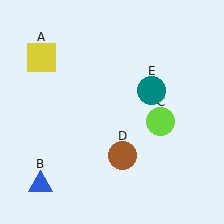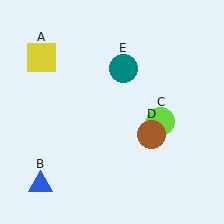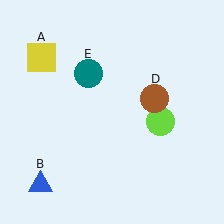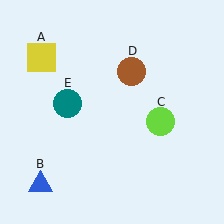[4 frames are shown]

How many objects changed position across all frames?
2 objects changed position: brown circle (object D), teal circle (object E).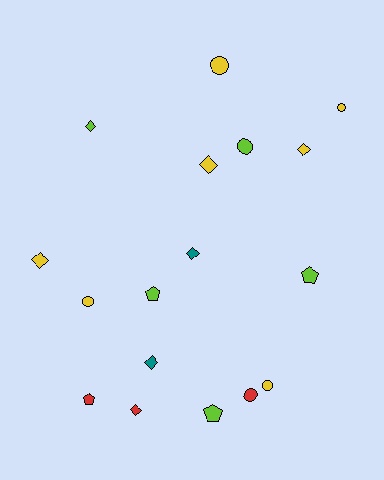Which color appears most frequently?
Yellow, with 7 objects.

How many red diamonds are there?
There is 1 red diamond.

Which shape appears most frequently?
Diamond, with 7 objects.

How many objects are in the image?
There are 17 objects.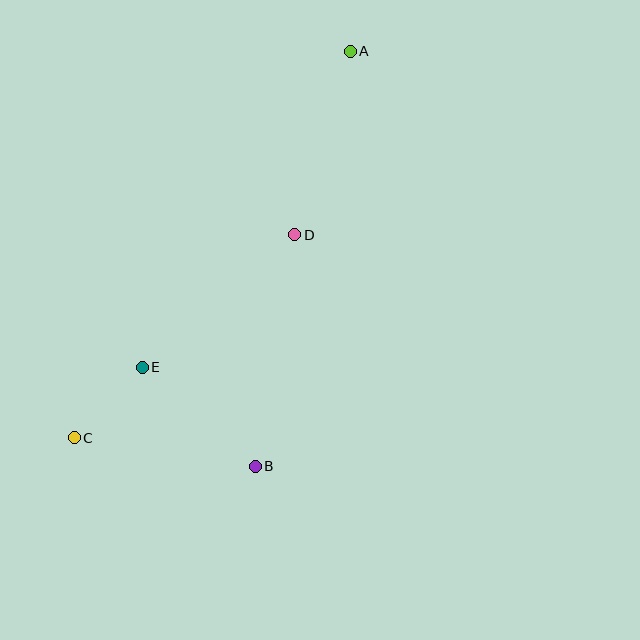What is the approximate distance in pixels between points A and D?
The distance between A and D is approximately 192 pixels.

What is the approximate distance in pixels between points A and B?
The distance between A and B is approximately 426 pixels.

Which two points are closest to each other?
Points C and E are closest to each other.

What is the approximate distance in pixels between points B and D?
The distance between B and D is approximately 235 pixels.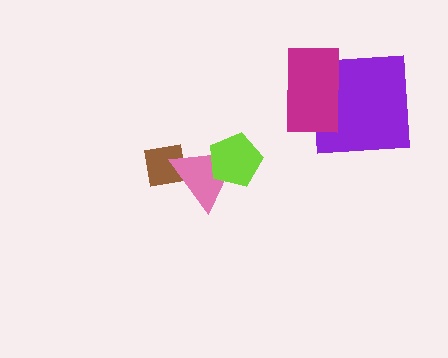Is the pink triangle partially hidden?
Yes, it is partially covered by another shape.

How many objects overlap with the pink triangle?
2 objects overlap with the pink triangle.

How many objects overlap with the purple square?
1 object overlaps with the purple square.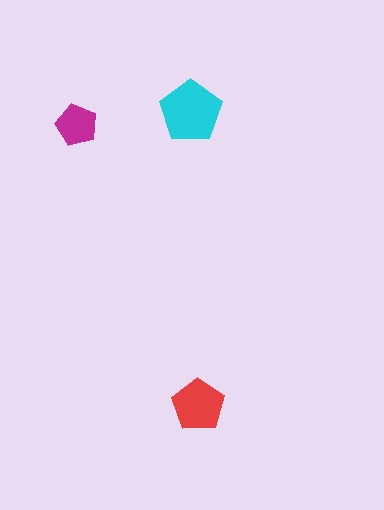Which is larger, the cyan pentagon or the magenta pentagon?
The cyan one.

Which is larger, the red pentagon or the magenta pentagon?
The red one.